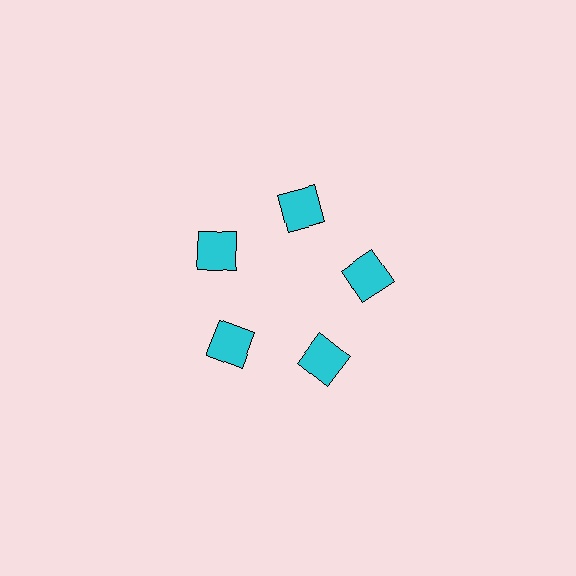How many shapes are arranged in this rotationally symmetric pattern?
There are 5 shapes, arranged in 5 groups of 1.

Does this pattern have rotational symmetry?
Yes, this pattern has 5-fold rotational symmetry. It looks the same after rotating 72 degrees around the center.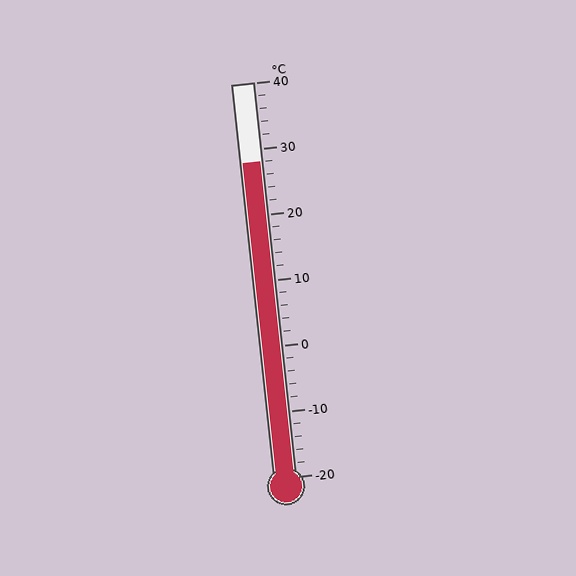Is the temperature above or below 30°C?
The temperature is below 30°C.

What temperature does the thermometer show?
The thermometer shows approximately 28°C.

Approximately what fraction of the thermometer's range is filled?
The thermometer is filled to approximately 80% of its range.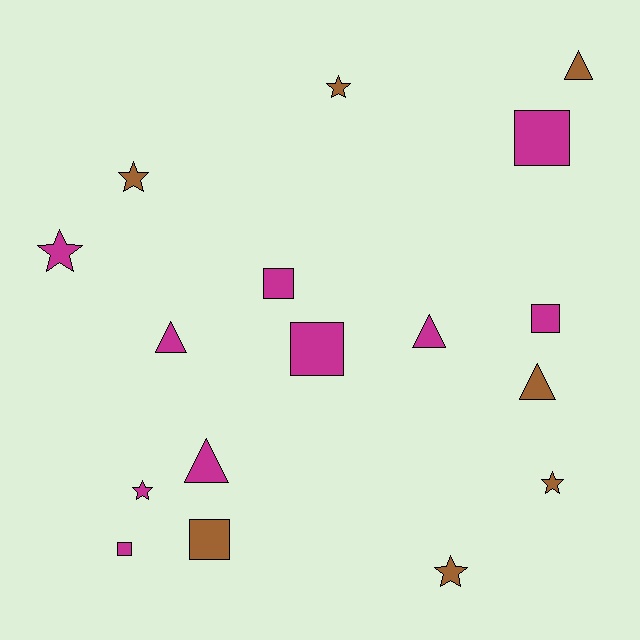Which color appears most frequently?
Magenta, with 10 objects.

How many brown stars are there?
There are 4 brown stars.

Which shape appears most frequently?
Star, with 6 objects.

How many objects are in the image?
There are 17 objects.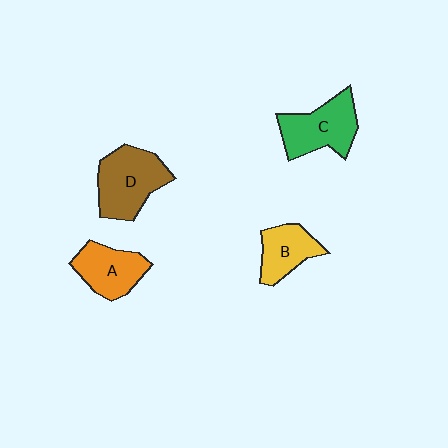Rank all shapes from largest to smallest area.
From largest to smallest: D (brown), C (green), A (orange), B (yellow).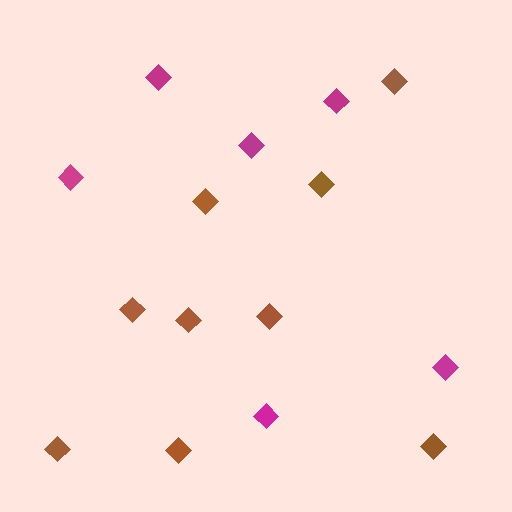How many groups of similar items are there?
There are 2 groups: one group of magenta diamonds (6) and one group of brown diamonds (9).